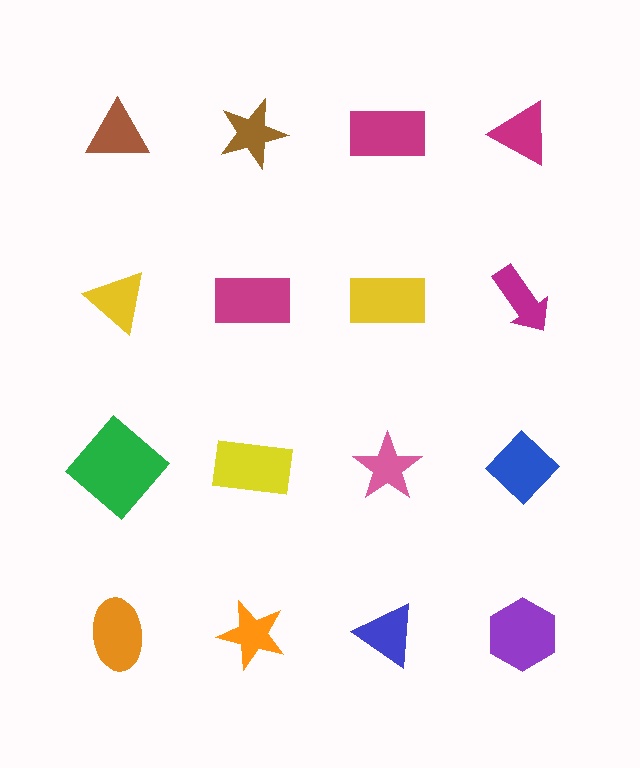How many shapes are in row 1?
4 shapes.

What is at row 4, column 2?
An orange star.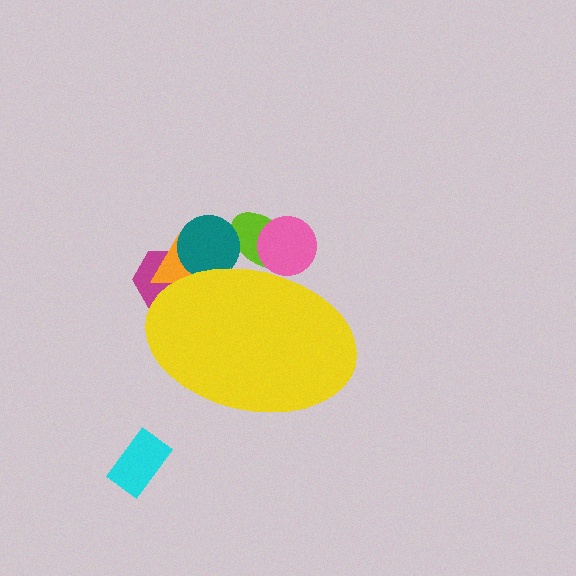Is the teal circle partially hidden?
Yes, the teal circle is partially hidden behind the yellow ellipse.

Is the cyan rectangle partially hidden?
No, the cyan rectangle is fully visible.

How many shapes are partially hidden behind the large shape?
5 shapes are partially hidden.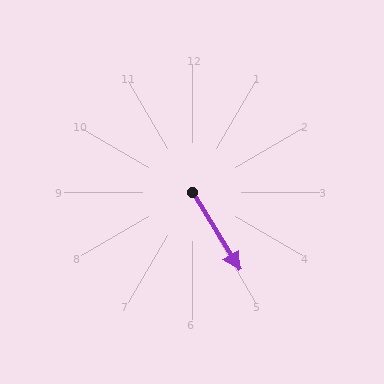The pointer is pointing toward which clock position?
Roughly 5 o'clock.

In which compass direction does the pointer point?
Southeast.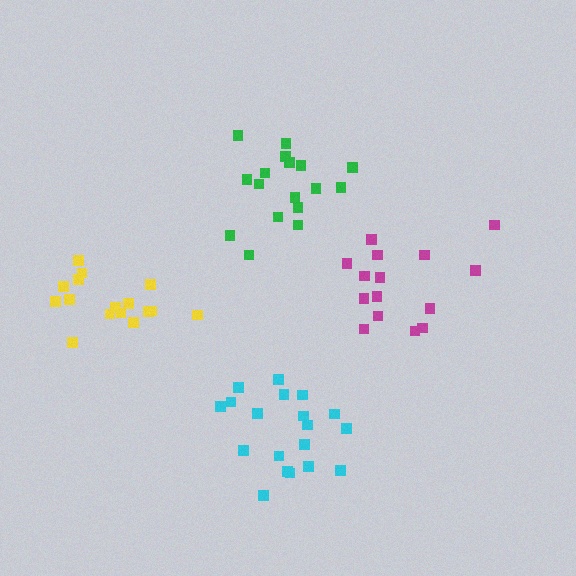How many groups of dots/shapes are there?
There are 4 groups.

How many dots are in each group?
Group 1: 19 dots, Group 2: 16 dots, Group 3: 17 dots, Group 4: 15 dots (67 total).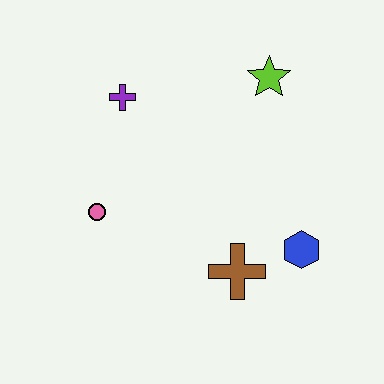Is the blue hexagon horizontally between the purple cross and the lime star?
No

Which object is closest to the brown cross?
The blue hexagon is closest to the brown cross.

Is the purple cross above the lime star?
No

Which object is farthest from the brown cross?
The purple cross is farthest from the brown cross.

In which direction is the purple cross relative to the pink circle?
The purple cross is above the pink circle.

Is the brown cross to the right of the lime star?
No